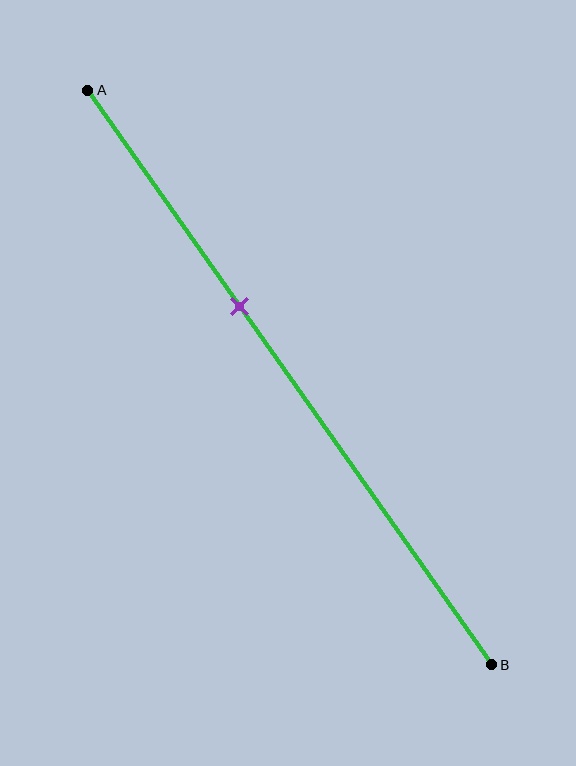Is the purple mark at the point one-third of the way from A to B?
No, the mark is at about 40% from A, not at the 33% one-third point.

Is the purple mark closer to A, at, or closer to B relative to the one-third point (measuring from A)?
The purple mark is closer to point B than the one-third point of segment AB.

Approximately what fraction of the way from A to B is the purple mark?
The purple mark is approximately 40% of the way from A to B.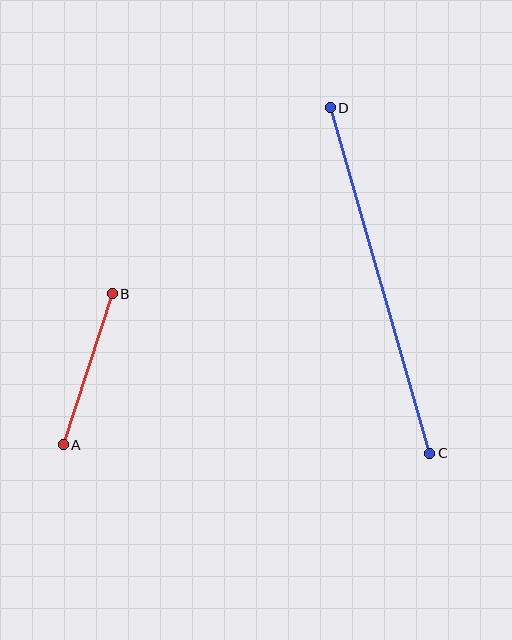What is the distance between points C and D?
The distance is approximately 360 pixels.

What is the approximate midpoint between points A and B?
The midpoint is at approximately (88, 369) pixels.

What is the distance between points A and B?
The distance is approximately 159 pixels.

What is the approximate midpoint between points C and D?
The midpoint is at approximately (380, 281) pixels.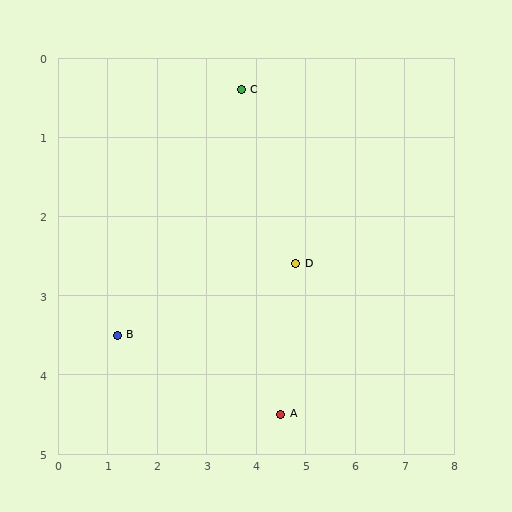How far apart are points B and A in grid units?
Points B and A are about 3.4 grid units apart.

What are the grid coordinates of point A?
Point A is at approximately (4.5, 4.5).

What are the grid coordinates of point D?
Point D is at approximately (4.8, 2.6).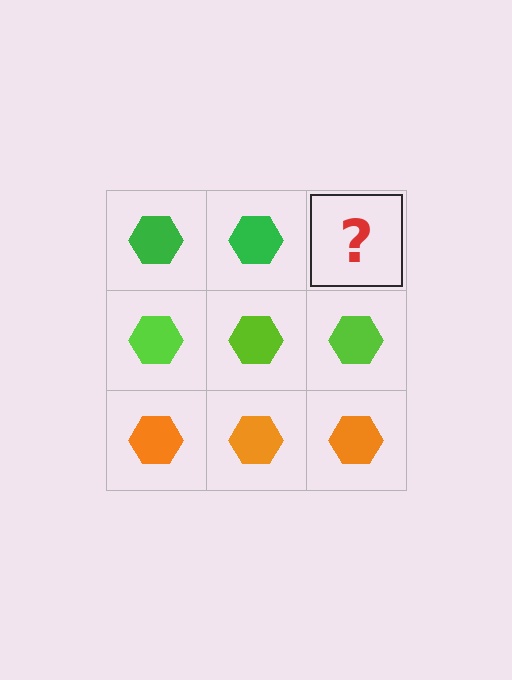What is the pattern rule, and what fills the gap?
The rule is that each row has a consistent color. The gap should be filled with a green hexagon.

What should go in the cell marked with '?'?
The missing cell should contain a green hexagon.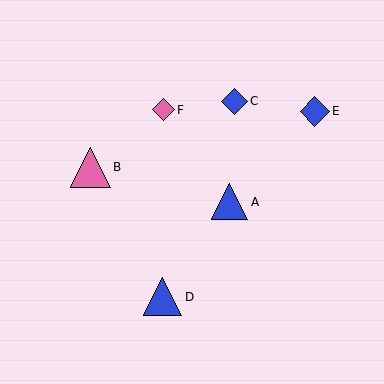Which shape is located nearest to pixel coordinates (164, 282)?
The blue triangle (labeled D) at (163, 297) is nearest to that location.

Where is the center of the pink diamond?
The center of the pink diamond is at (163, 110).